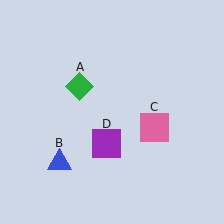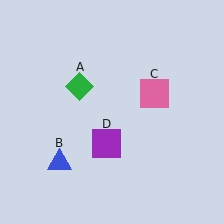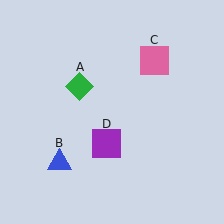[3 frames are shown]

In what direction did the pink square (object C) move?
The pink square (object C) moved up.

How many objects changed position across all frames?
1 object changed position: pink square (object C).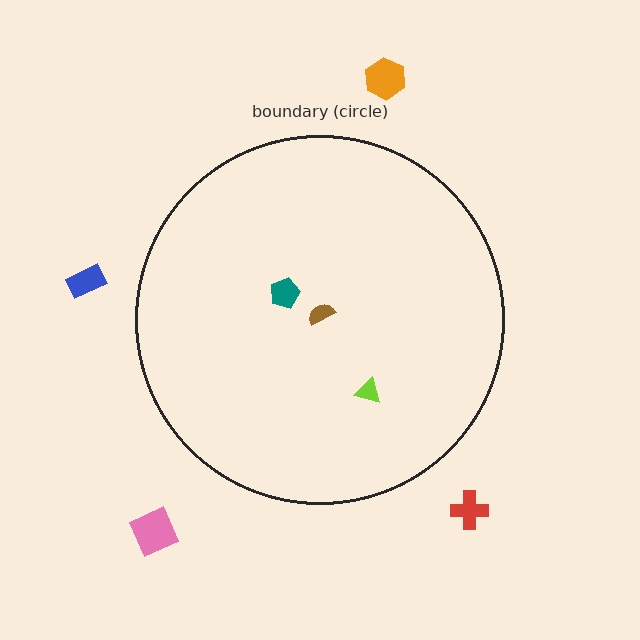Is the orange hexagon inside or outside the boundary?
Outside.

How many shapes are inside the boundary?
3 inside, 4 outside.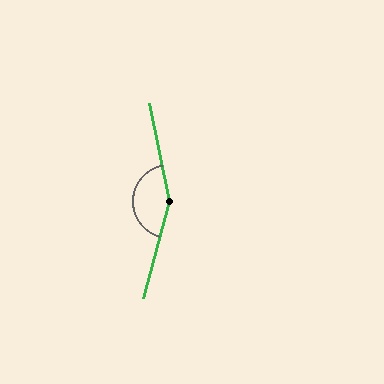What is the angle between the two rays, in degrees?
Approximately 154 degrees.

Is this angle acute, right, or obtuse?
It is obtuse.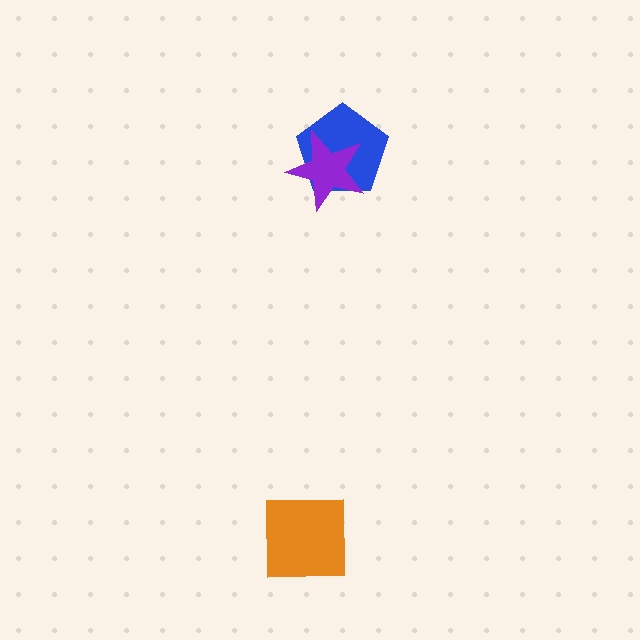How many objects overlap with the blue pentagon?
1 object overlaps with the blue pentagon.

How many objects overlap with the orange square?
0 objects overlap with the orange square.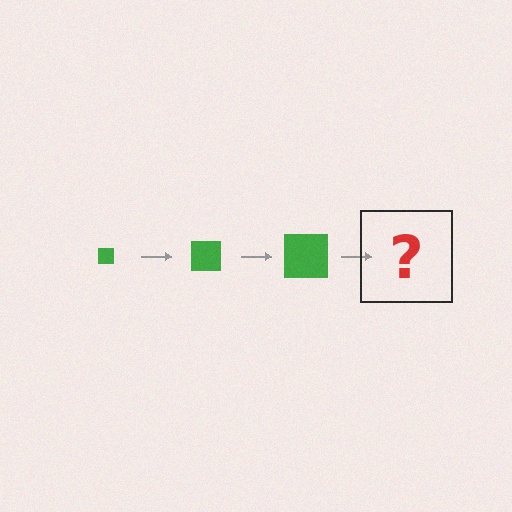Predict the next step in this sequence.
The next step is a green square, larger than the previous one.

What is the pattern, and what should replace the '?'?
The pattern is that the square gets progressively larger each step. The '?' should be a green square, larger than the previous one.